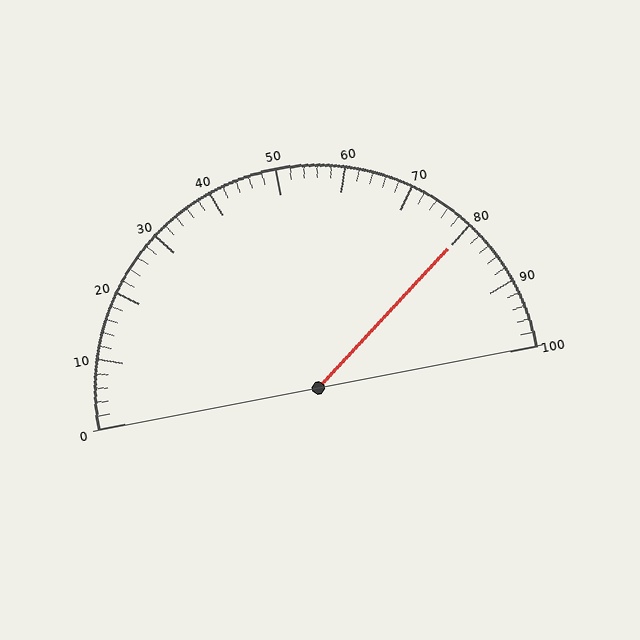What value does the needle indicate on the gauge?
The needle indicates approximately 80.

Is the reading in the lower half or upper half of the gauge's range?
The reading is in the upper half of the range (0 to 100).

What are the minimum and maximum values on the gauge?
The gauge ranges from 0 to 100.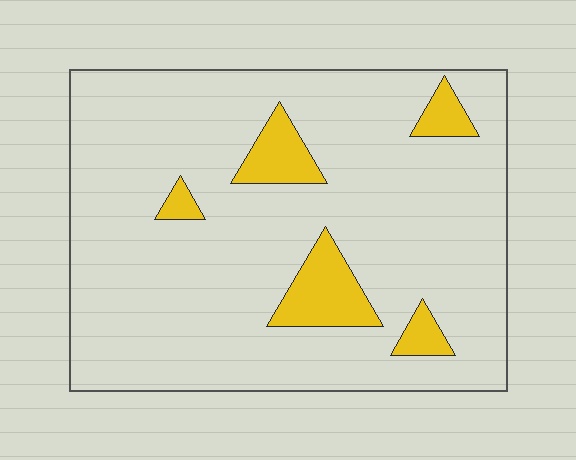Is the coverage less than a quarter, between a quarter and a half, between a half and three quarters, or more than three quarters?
Less than a quarter.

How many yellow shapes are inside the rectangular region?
5.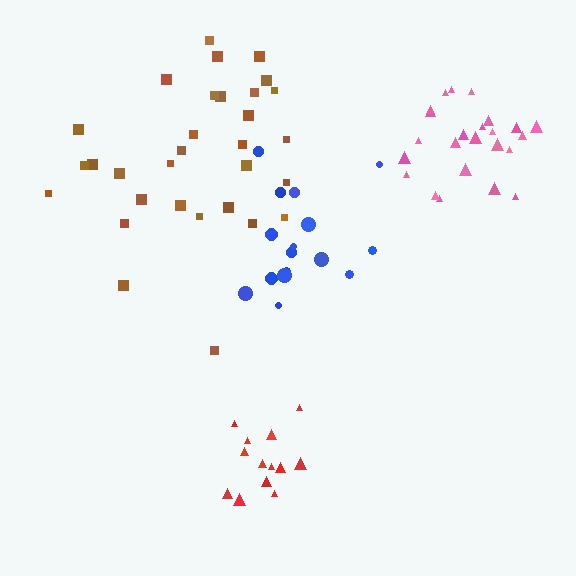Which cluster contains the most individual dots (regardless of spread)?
Brown (31).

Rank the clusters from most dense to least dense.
pink, red, blue, brown.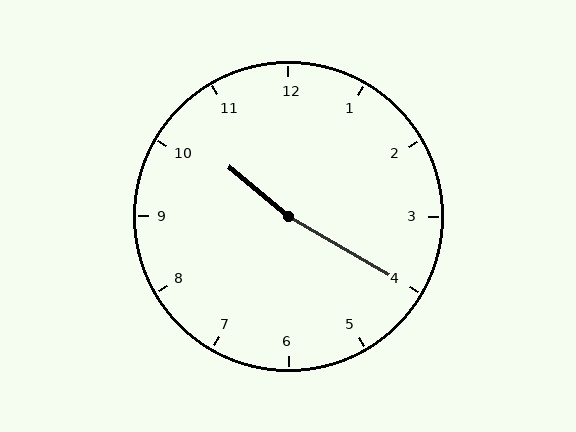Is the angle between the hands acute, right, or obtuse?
It is obtuse.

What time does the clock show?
10:20.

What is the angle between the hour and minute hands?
Approximately 170 degrees.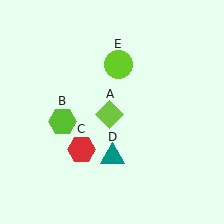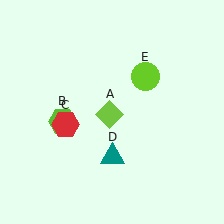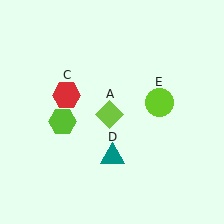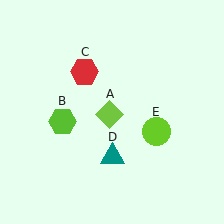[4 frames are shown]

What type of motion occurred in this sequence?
The red hexagon (object C), lime circle (object E) rotated clockwise around the center of the scene.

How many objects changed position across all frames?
2 objects changed position: red hexagon (object C), lime circle (object E).